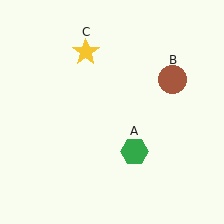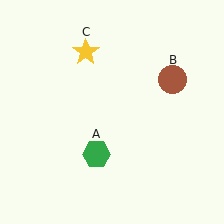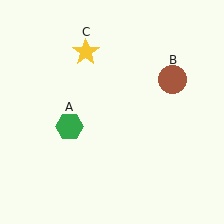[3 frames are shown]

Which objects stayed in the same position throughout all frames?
Brown circle (object B) and yellow star (object C) remained stationary.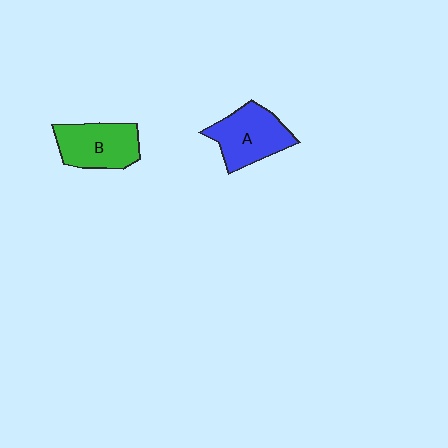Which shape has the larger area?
Shape A (blue).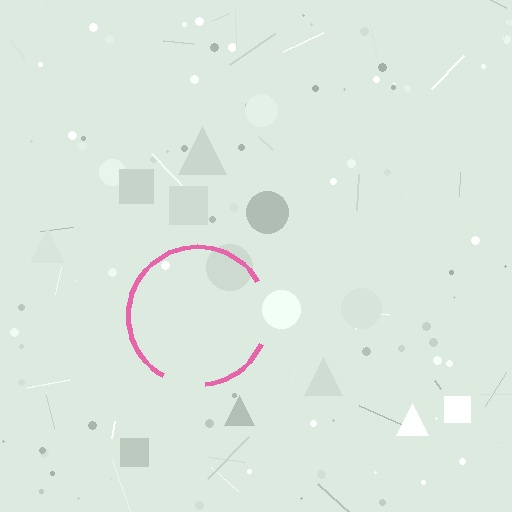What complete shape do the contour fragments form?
The contour fragments form a circle.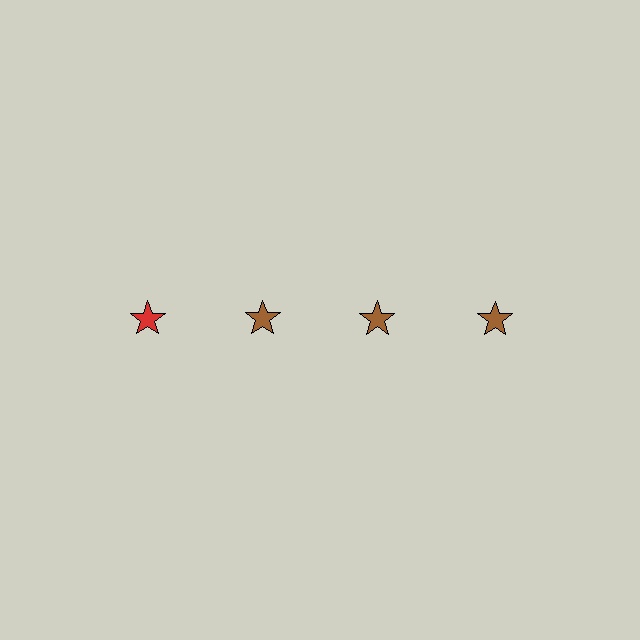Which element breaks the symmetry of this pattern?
The red star in the top row, leftmost column breaks the symmetry. All other shapes are brown stars.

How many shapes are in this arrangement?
There are 4 shapes arranged in a grid pattern.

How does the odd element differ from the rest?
It has a different color: red instead of brown.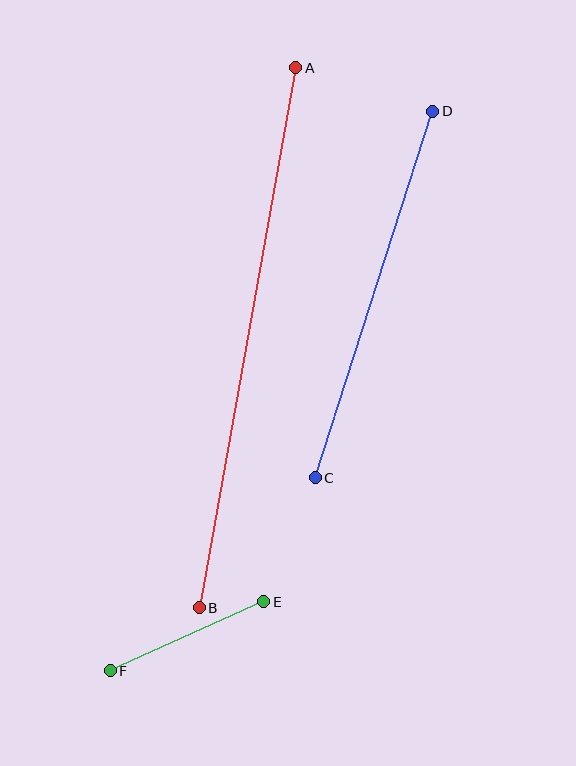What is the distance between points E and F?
The distance is approximately 168 pixels.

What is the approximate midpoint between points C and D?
The midpoint is at approximately (374, 295) pixels.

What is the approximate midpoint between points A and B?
The midpoint is at approximately (247, 338) pixels.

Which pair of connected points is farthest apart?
Points A and B are farthest apart.